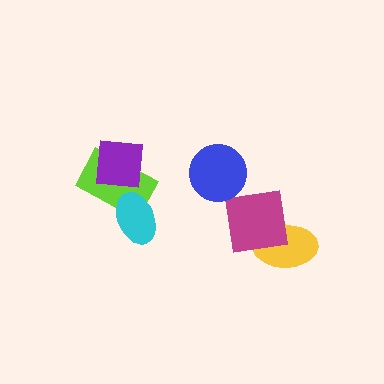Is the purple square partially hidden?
No, no other shape covers it.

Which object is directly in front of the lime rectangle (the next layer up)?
The cyan ellipse is directly in front of the lime rectangle.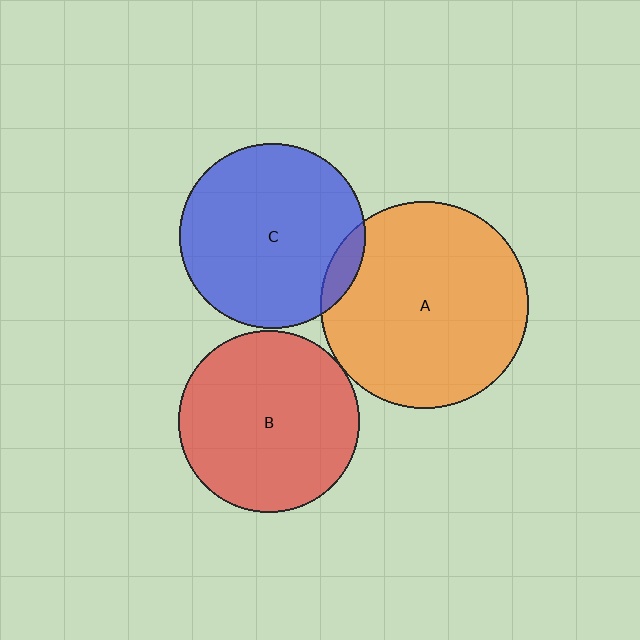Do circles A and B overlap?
Yes.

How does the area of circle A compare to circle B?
Approximately 1.3 times.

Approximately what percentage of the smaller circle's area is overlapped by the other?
Approximately 5%.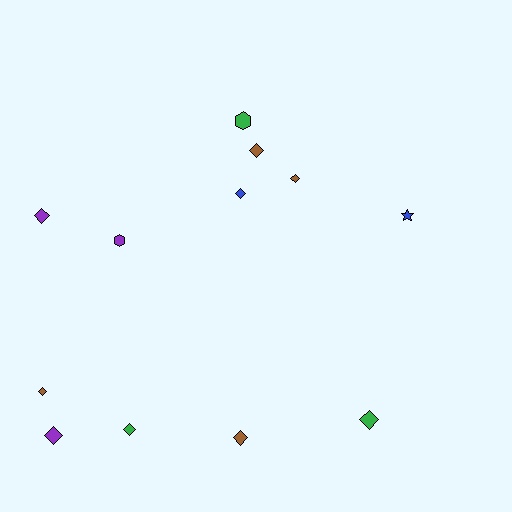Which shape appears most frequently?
Diamond, with 9 objects.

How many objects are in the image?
There are 12 objects.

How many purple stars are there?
There are no purple stars.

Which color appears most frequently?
Brown, with 4 objects.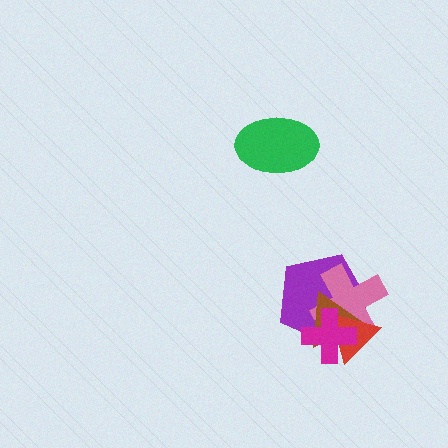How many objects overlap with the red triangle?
4 objects overlap with the red triangle.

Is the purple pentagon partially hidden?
Yes, it is partially covered by another shape.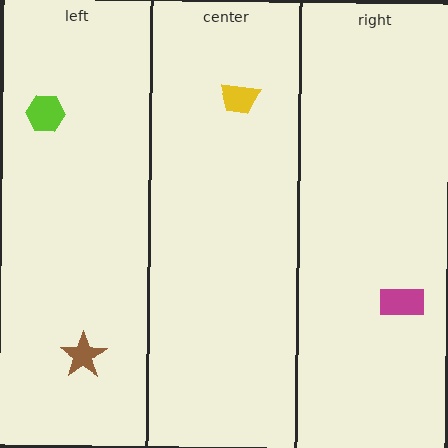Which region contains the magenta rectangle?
The right region.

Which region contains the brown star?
The left region.